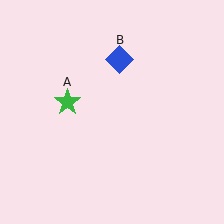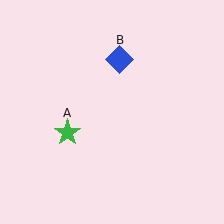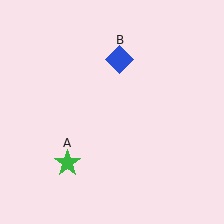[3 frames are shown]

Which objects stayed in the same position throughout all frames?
Blue diamond (object B) remained stationary.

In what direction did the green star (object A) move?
The green star (object A) moved down.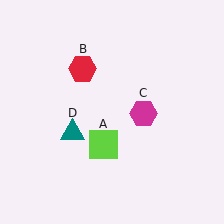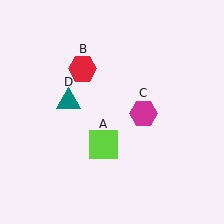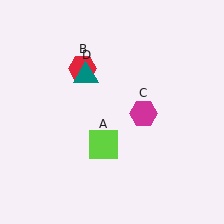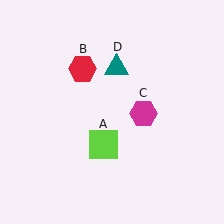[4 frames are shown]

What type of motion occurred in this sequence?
The teal triangle (object D) rotated clockwise around the center of the scene.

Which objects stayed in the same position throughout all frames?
Lime square (object A) and red hexagon (object B) and magenta hexagon (object C) remained stationary.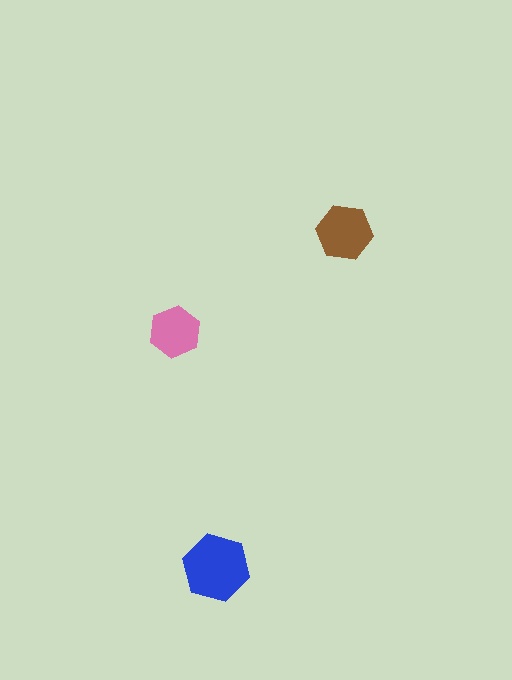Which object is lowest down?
The blue hexagon is bottommost.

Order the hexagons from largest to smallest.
the blue one, the brown one, the pink one.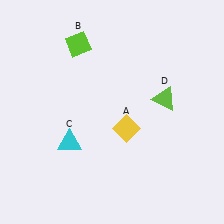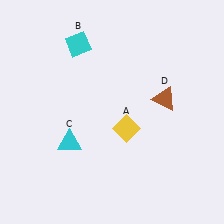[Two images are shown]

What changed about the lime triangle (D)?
In Image 1, D is lime. In Image 2, it changed to brown.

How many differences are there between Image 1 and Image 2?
There are 2 differences between the two images.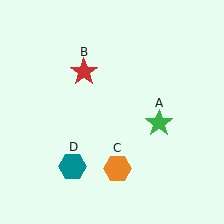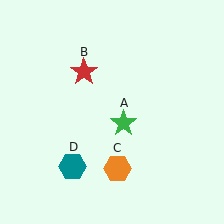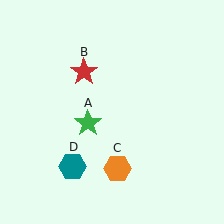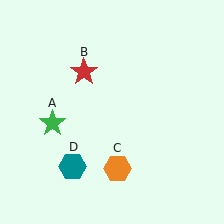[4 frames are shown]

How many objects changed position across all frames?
1 object changed position: green star (object A).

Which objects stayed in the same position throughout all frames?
Red star (object B) and orange hexagon (object C) and teal hexagon (object D) remained stationary.